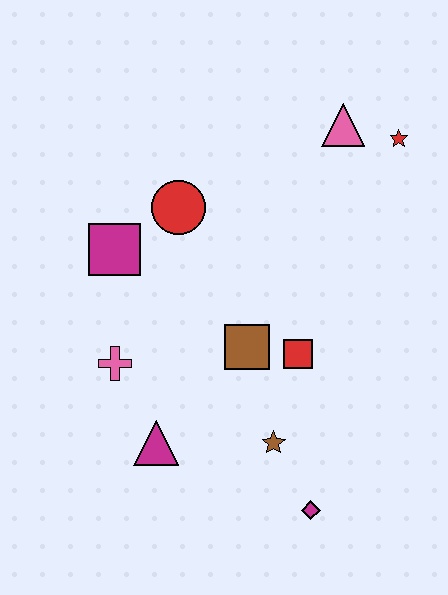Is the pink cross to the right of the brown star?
No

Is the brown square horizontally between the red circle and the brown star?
Yes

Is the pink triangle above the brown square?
Yes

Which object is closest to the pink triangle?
The red star is closest to the pink triangle.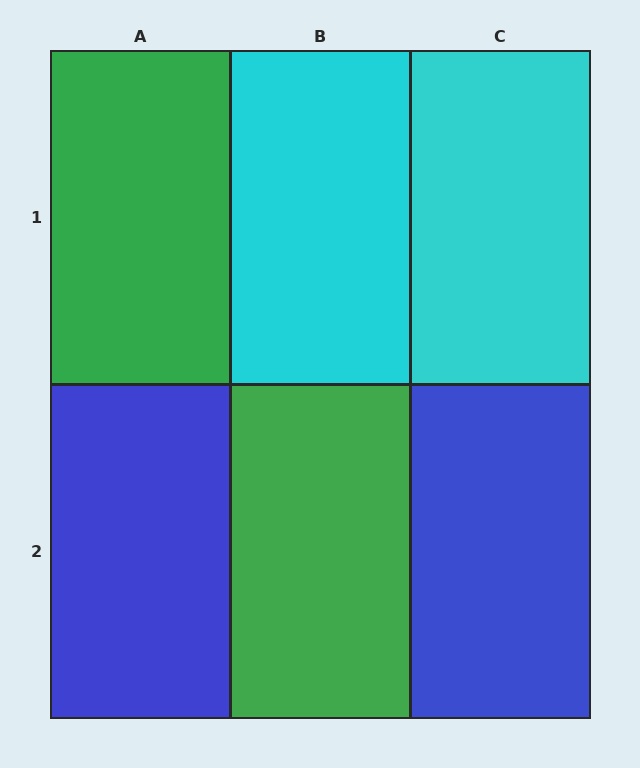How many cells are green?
2 cells are green.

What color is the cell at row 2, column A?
Blue.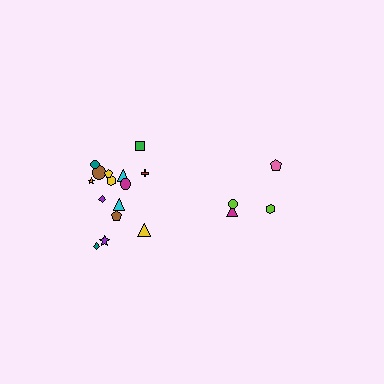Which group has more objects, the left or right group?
The left group.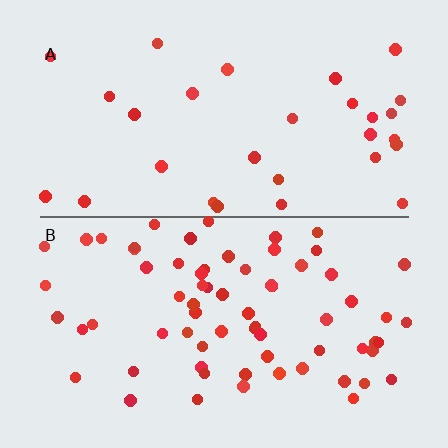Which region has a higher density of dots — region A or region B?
B (the bottom).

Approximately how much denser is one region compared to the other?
Approximately 2.3× — region B over region A.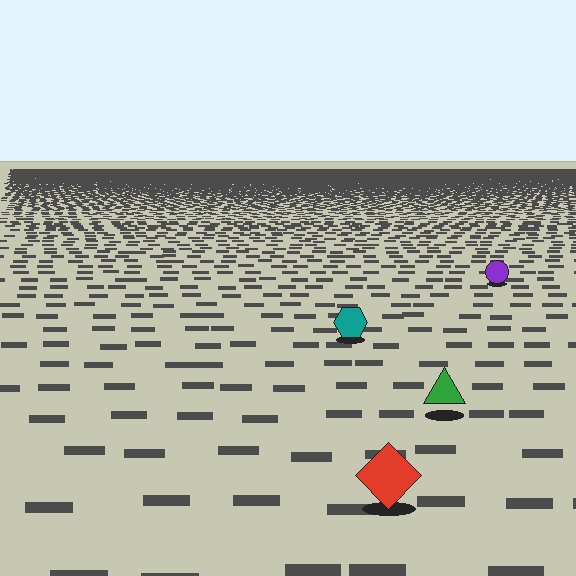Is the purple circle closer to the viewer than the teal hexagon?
No. The teal hexagon is closer — you can tell from the texture gradient: the ground texture is coarser near it.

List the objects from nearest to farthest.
From nearest to farthest: the red diamond, the green triangle, the teal hexagon, the purple circle.